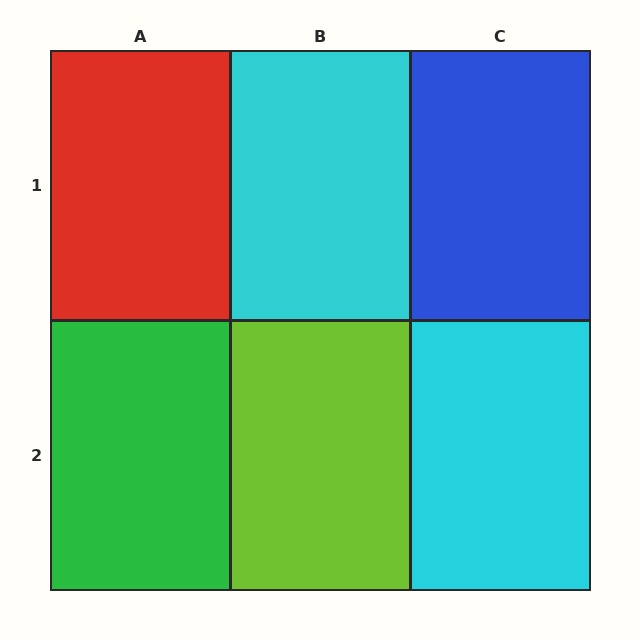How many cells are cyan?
2 cells are cyan.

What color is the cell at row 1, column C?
Blue.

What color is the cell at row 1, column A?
Red.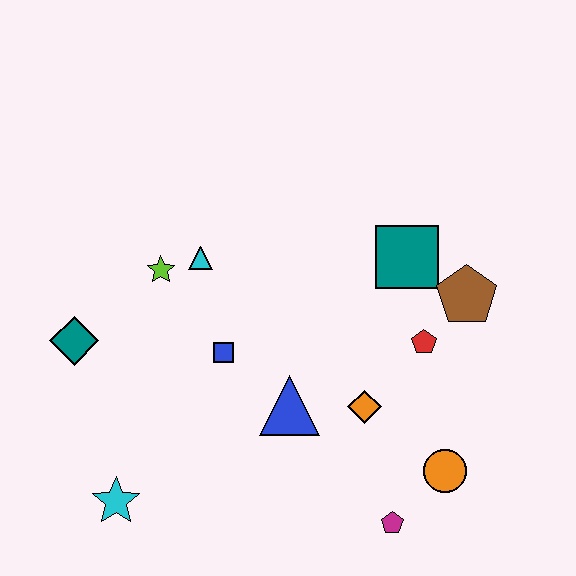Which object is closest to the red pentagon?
The brown pentagon is closest to the red pentagon.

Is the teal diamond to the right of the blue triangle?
No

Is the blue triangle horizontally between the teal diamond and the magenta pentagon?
Yes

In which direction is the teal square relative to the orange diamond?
The teal square is above the orange diamond.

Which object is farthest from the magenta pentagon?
The teal diamond is farthest from the magenta pentagon.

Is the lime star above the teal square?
No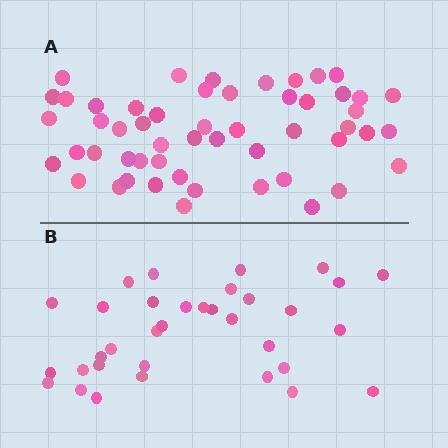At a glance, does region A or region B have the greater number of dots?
Region A (the top region) has more dots.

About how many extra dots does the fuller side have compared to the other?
Region A has approximately 20 more dots than region B.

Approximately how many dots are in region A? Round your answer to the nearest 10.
About 50 dots. (The exact count is 53, which rounds to 50.)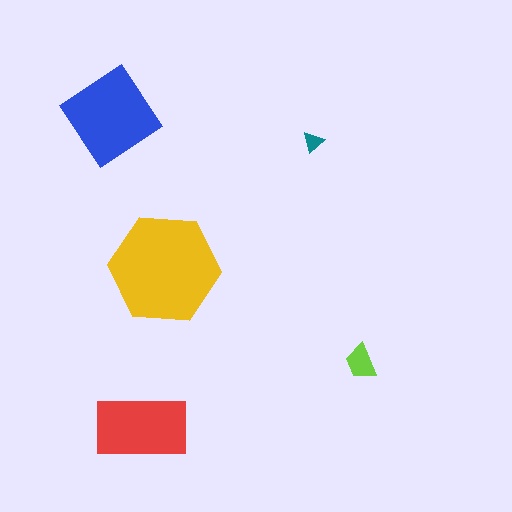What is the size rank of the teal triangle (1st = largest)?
5th.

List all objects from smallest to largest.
The teal triangle, the lime trapezoid, the red rectangle, the blue diamond, the yellow hexagon.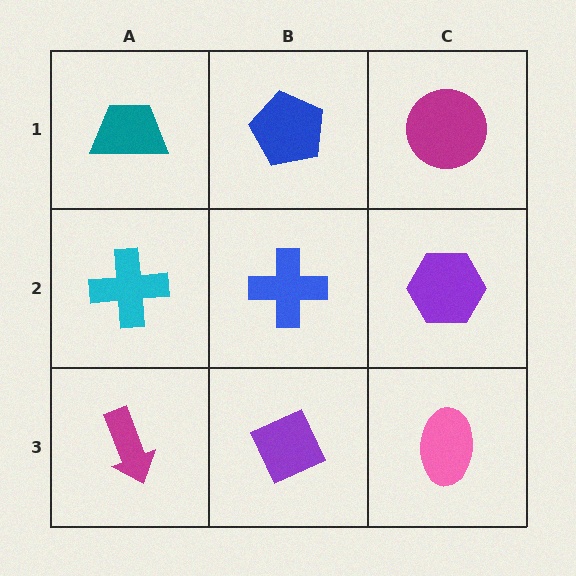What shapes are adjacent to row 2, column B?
A blue pentagon (row 1, column B), a purple diamond (row 3, column B), a cyan cross (row 2, column A), a purple hexagon (row 2, column C).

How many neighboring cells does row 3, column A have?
2.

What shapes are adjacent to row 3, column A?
A cyan cross (row 2, column A), a purple diamond (row 3, column B).